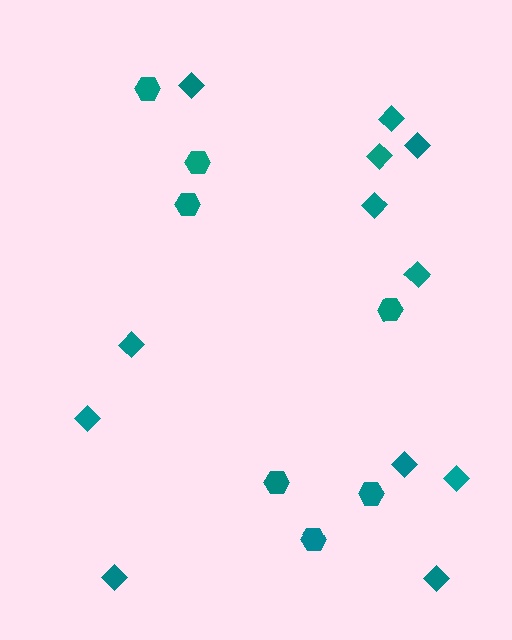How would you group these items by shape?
There are 2 groups: one group of diamonds (12) and one group of hexagons (7).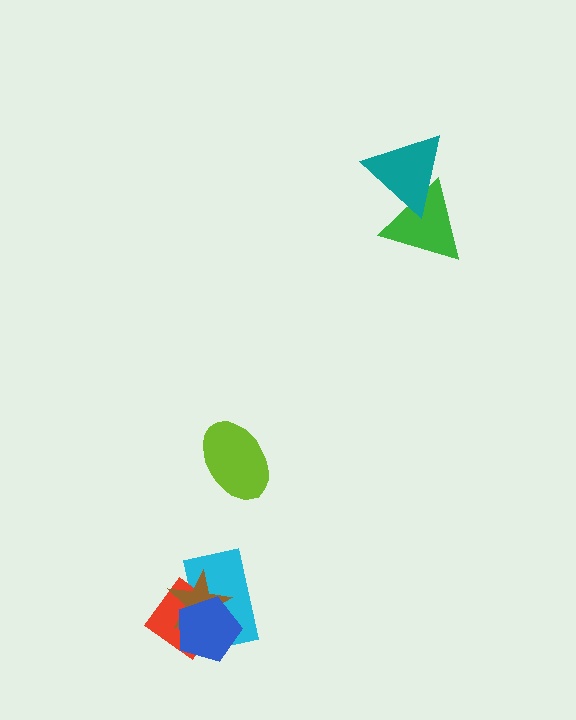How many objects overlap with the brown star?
3 objects overlap with the brown star.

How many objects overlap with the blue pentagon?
3 objects overlap with the blue pentagon.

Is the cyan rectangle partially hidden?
Yes, it is partially covered by another shape.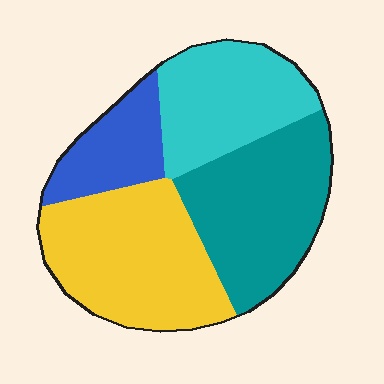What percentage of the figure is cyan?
Cyan takes up about one quarter (1/4) of the figure.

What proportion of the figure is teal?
Teal covers around 30% of the figure.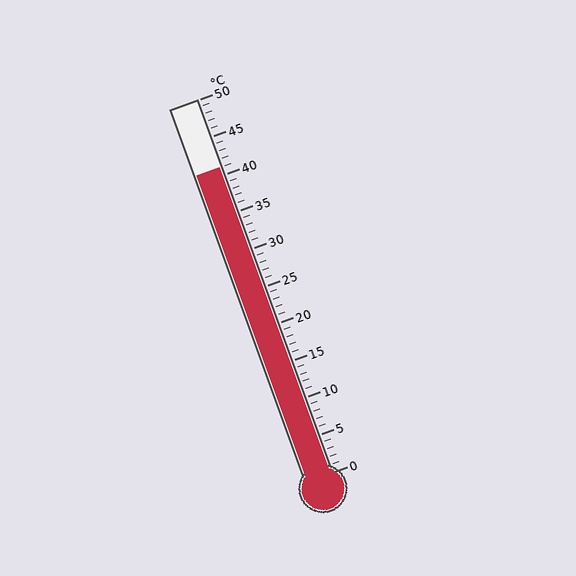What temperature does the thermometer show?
The thermometer shows approximately 41°C.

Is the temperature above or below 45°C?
The temperature is below 45°C.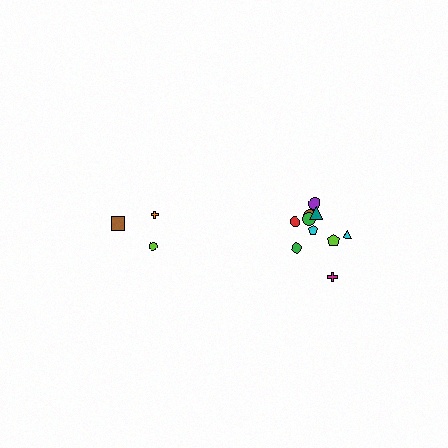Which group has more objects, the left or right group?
The right group.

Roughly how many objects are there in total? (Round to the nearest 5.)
Roughly 15 objects in total.